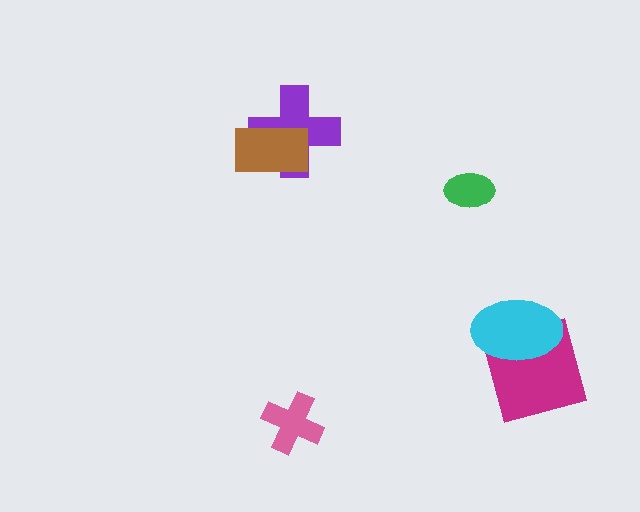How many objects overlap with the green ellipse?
0 objects overlap with the green ellipse.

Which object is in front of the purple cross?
The brown rectangle is in front of the purple cross.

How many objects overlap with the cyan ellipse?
1 object overlaps with the cyan ellipse.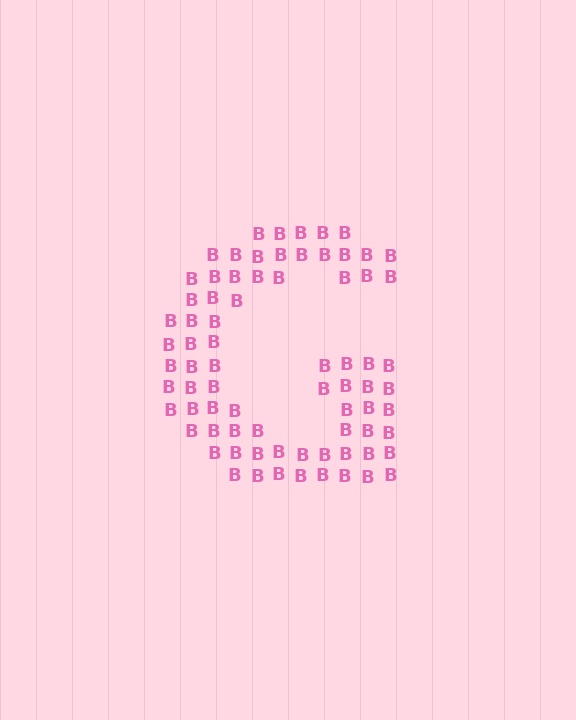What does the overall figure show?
The overall figure shows the letter G.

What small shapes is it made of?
It is made of small letter B's.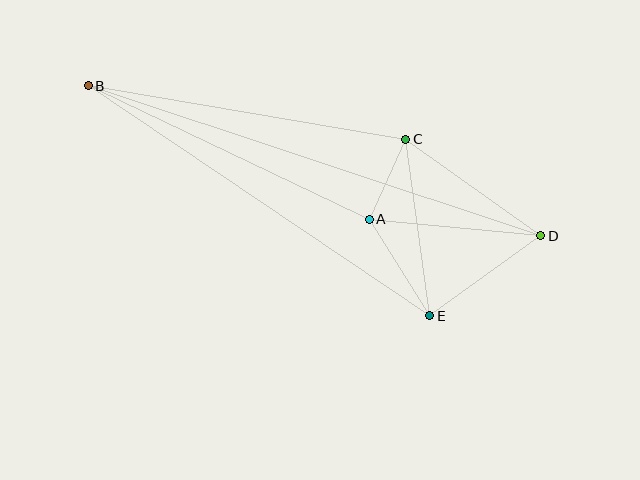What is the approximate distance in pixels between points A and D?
The distance between A and D is approximately 172 pixels.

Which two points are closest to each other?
Points A and C are closest to each other.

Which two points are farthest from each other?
Points B and D are farthest from each other.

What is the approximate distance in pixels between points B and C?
The distance between B and C is approximately 322 pixels.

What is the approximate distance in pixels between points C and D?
The distance between C and D is approximately 166 pixels.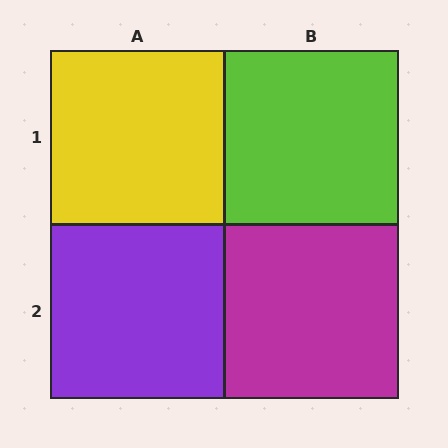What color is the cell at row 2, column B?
Magenta.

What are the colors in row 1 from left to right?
Yellow, lime.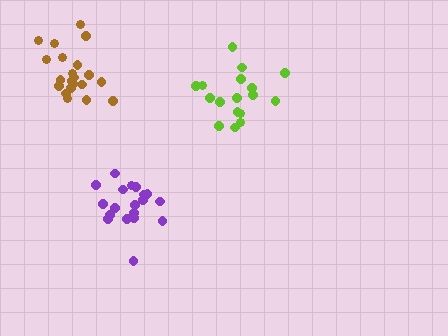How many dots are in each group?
Group 1: 19 dots, Group 2: 17 dots, Group 3: 21 dots (57 total).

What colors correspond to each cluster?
The clusters are colored: purple, lime, brown.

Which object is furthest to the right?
The lime cluster is rightmost.